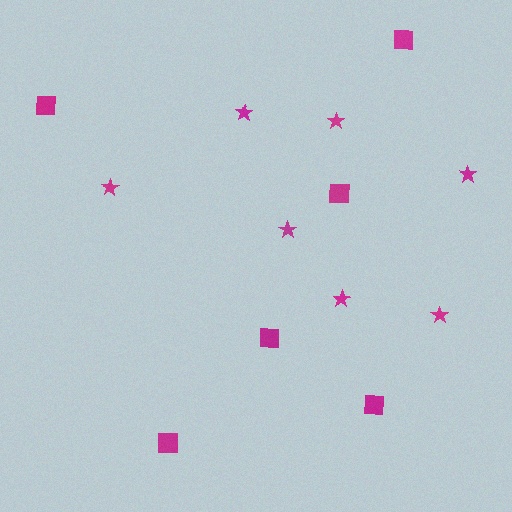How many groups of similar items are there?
There are 2 groups: one group of stars (7) and one group of squares (6).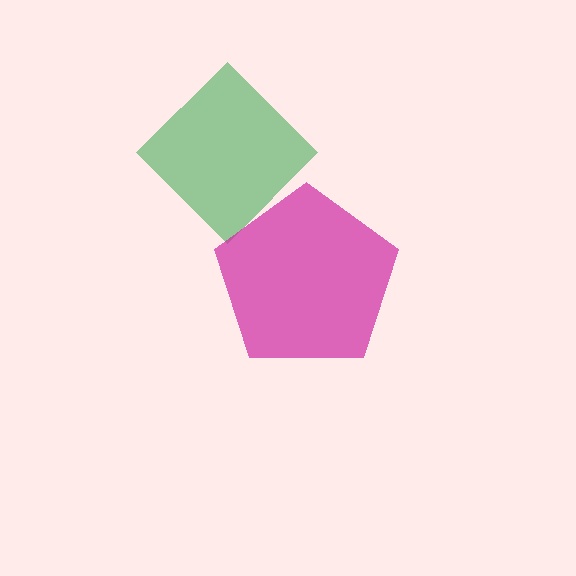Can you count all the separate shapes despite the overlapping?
Yes, there are 2 separate shapes.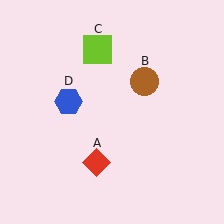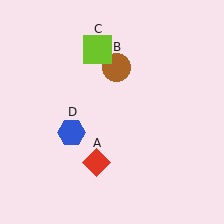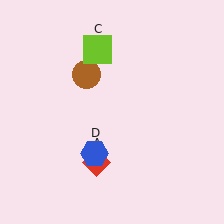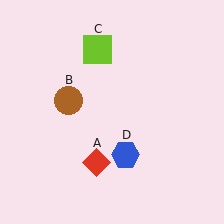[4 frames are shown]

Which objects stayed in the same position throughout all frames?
Red diamond (object A) and lime square (object C) remained stationary.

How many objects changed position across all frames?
2 objects changed position: brown circle (object B), blue hexagon (object D).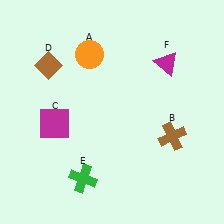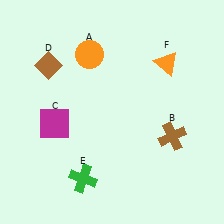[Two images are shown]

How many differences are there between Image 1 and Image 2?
There is 1 difference between the two images.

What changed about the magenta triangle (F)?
In Image 1, F is magenta. In Image 2, it changed to orange.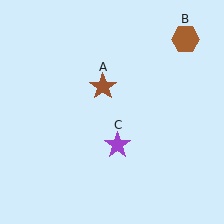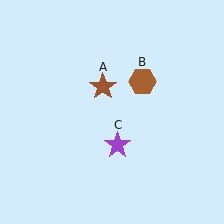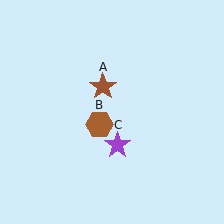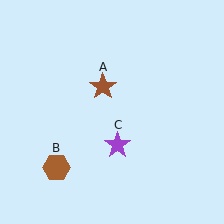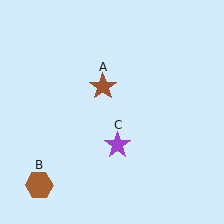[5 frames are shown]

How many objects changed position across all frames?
1 object changed position: brown hexagon (object B).